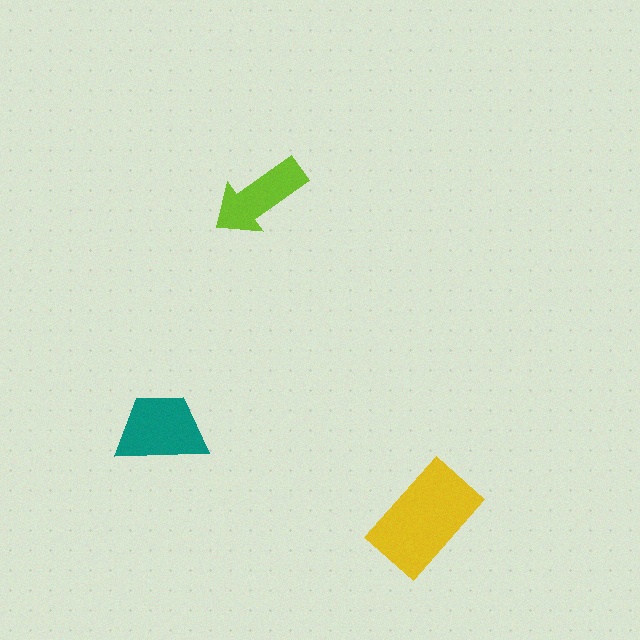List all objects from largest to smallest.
The yellow rectangle, the teal trapezoid, the lime arrow.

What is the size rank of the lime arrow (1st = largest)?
3rd.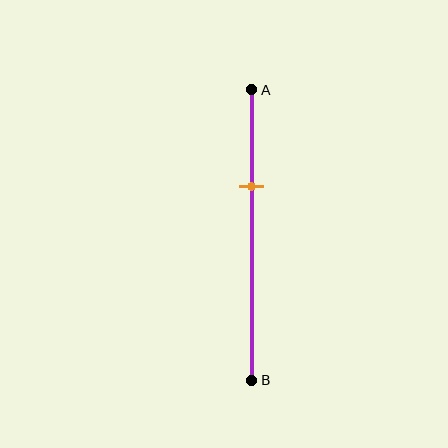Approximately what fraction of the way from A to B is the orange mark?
The orange mark is approximately 35% of the way from A to B.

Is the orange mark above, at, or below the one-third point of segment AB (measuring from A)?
The orange mark is approximately at the one-third point of segment AB.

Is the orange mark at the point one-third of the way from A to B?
Yes, the mark is approximately at the one-third point.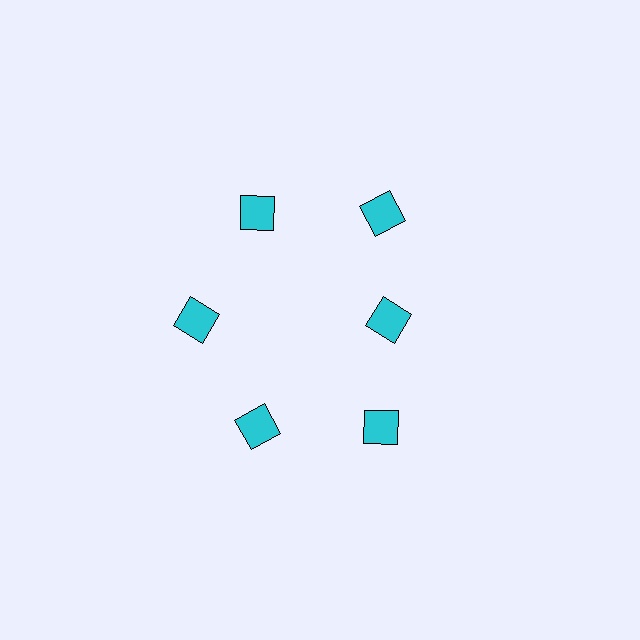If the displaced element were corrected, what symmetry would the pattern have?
It would have 6-fold rotational symmetry — the pattern would map onto itself every 60 degrees.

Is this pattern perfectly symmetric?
No. The 6 cyan diamonds are arranged in a ring, but one element near the 3 o'clock position is pulled inward toward the center, breaking the 6-fold rotational symmetry.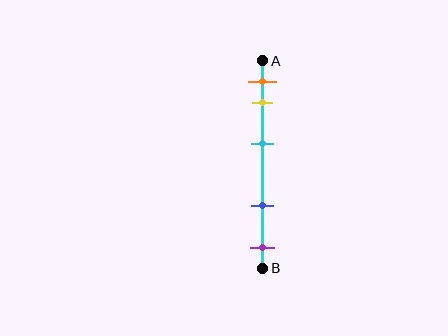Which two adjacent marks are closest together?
The orange and yellow marks are the closest adjacent pair.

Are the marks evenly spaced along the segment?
No, the marks are not evenly spaced.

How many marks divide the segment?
There are 5 marks dividing the segment.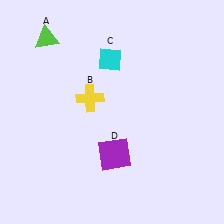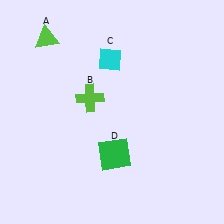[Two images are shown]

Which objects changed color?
B changed from yellow to lime. D changed from purple to green.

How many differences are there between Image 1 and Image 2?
There are 2 differences between the two images.